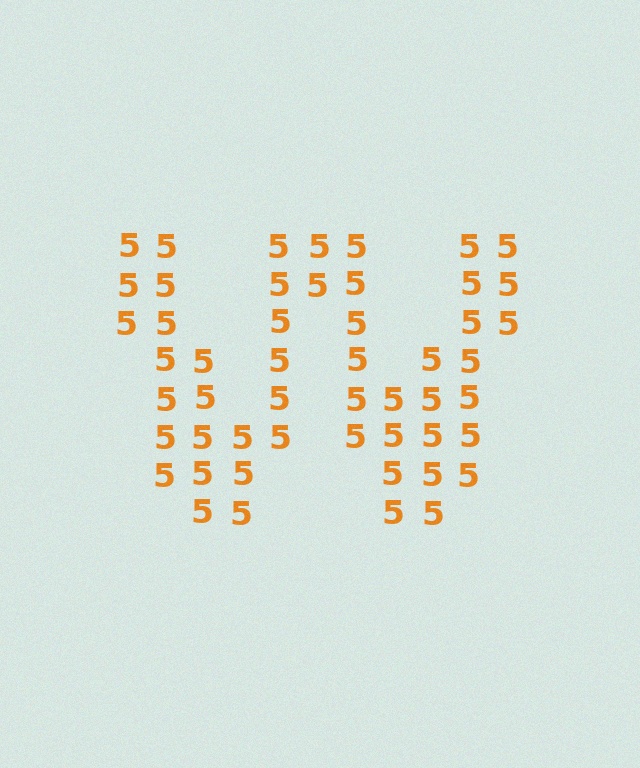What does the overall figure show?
The overall figure shows the letter W.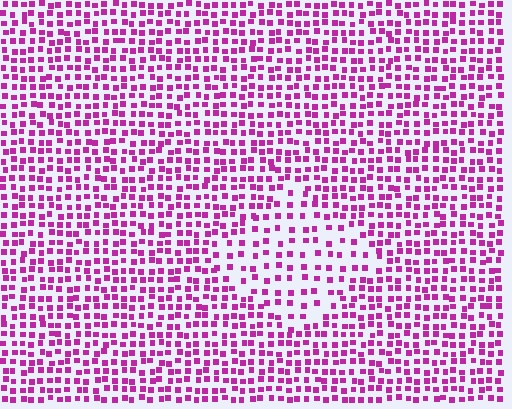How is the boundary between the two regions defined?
The boundary is defined by a change in element density (approximately 1.8x ratio). All elements are the same color, size, and shape.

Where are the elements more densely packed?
The elements are more densely packed outside the diamond boundary.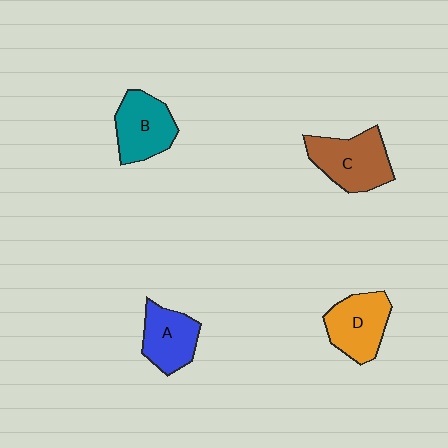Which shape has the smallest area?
Shape A (blue).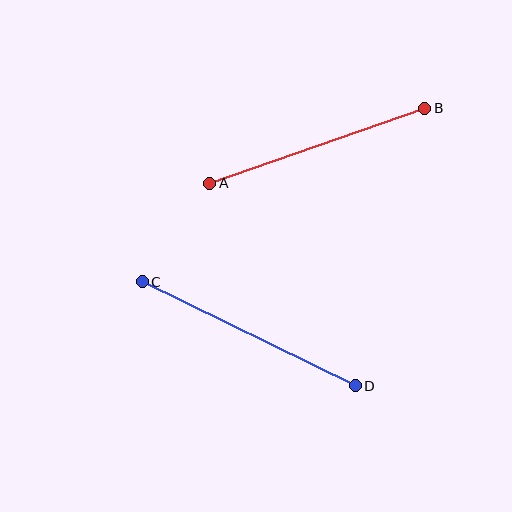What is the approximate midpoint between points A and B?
The midpoint is at approximately (317, 146) pixels.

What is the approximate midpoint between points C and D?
The midpoint is at approximately (249, 334) pixels.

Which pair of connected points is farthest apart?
Points C and D are farthest apart.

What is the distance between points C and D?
The distance is approximately 237 pixels.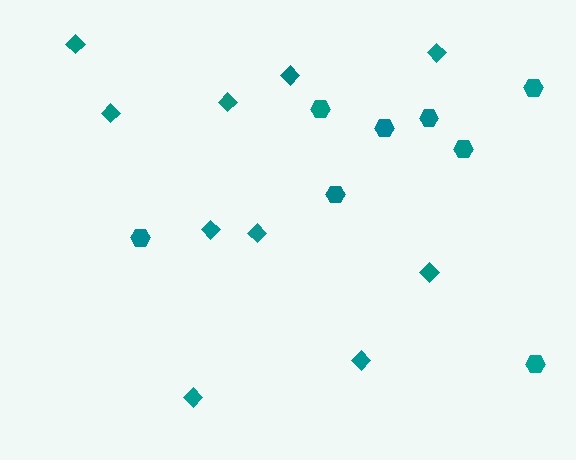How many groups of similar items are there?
There are 2 groups: one group of hexagons (8) and one group of diamonds (10).